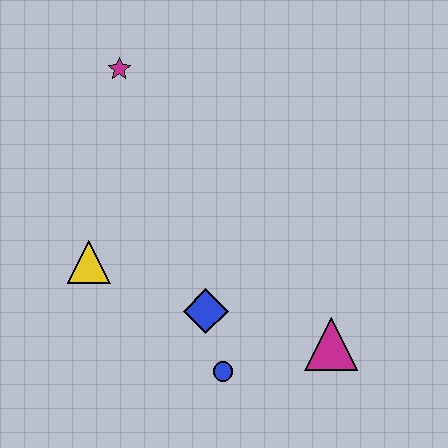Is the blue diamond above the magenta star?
No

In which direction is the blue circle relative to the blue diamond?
The blue circle is below the blue diamond.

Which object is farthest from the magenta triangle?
The magenta star is farthest from the magenta triangle.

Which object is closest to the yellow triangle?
The blue diamond is closest to the yellow triangle.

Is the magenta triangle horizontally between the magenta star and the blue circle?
No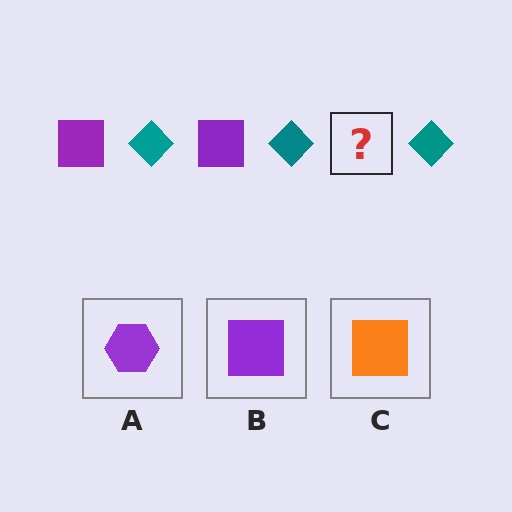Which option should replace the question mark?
Option B.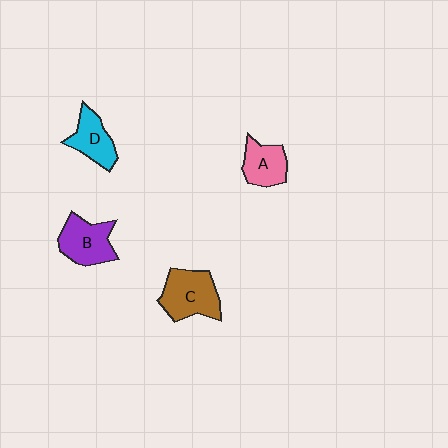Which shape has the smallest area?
Shape A (pink).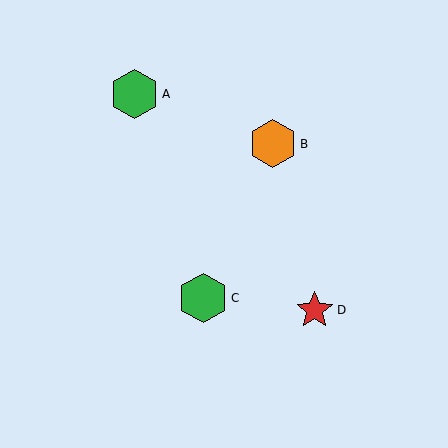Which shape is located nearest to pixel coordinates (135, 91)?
The green hexagon (labeled A) at (135, 94) is nearest to that location.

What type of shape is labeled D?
Shape D is a red star.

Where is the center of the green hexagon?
The center of the green hexagon is at (203, 298).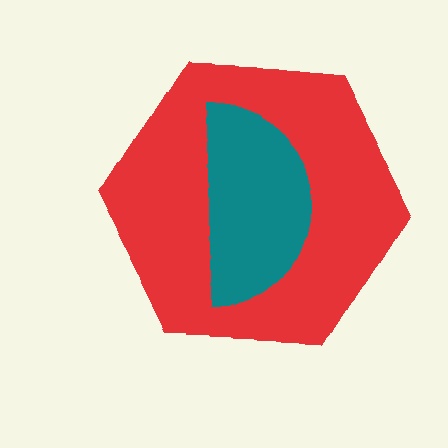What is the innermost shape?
The teal semicircle.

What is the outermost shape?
The red hexagon.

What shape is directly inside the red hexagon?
The teal semicircle.